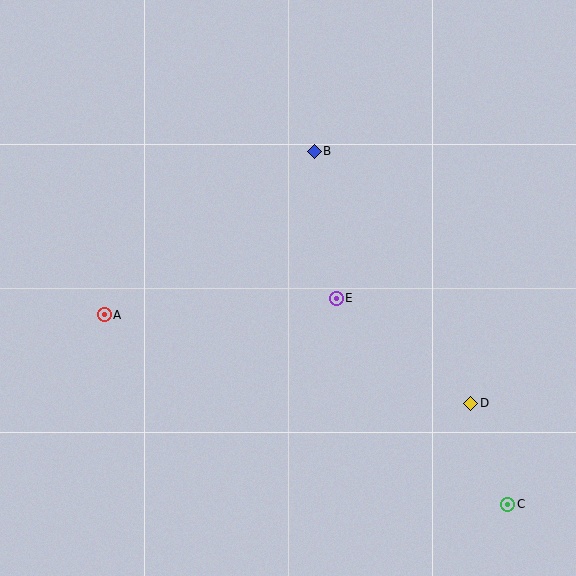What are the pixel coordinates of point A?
Point A is at (104, 315).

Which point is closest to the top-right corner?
Point B is closest to the top-right corner.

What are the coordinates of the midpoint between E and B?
The midpoint between E and B is at (325, 225).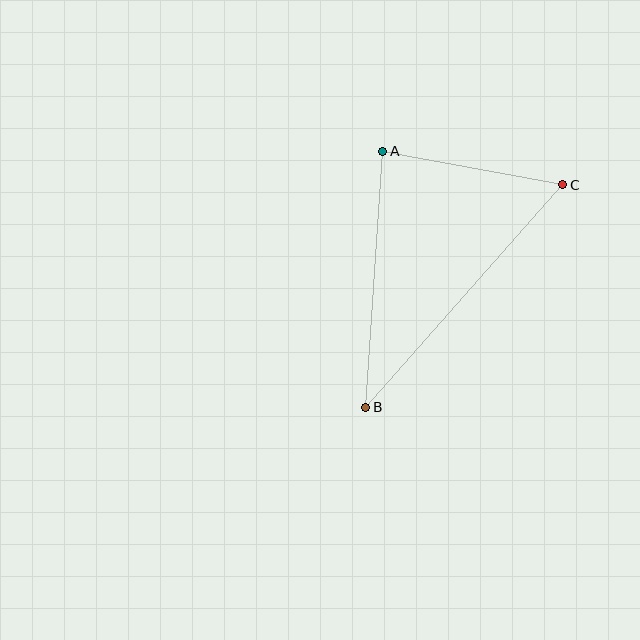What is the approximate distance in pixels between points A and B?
The distance between A and B is approximately 256 pixels.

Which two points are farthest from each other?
Points B and C are farthest from each other.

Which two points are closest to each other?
Points A and C are closest to each other.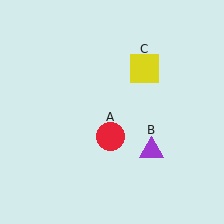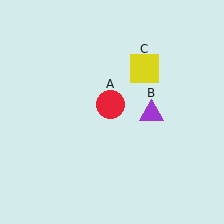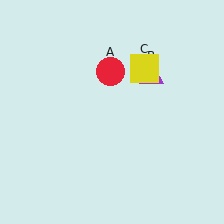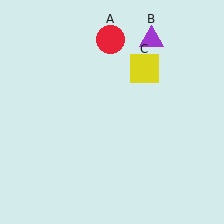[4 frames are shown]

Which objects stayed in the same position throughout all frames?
Yellow square (object C) remained stationary.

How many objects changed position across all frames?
2 objects changed position: red circle (object A), purple triangle (object B).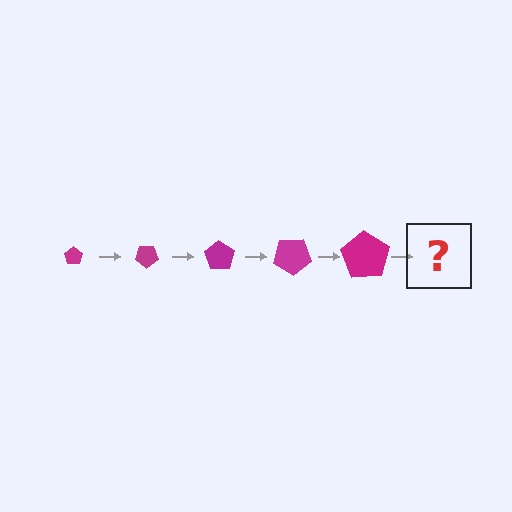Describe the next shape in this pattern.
It should be a pentagon, larger than the previous one and rotated 175 degrees from the start.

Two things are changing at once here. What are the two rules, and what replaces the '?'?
The two rules are that the pentagon grows larger each step and it rotates 35 degrees each step. The '?' should be a pentagon, larger than the previous one and rotated 175 degrees from the start.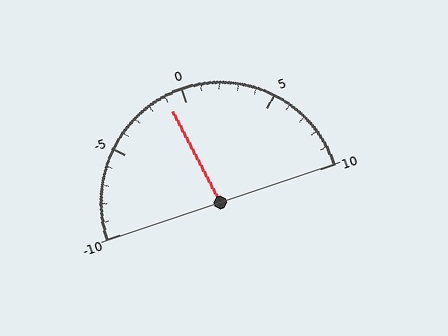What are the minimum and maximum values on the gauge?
The gauge ranges from -10 to 10.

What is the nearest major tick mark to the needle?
The nearest major tick mark is 0.